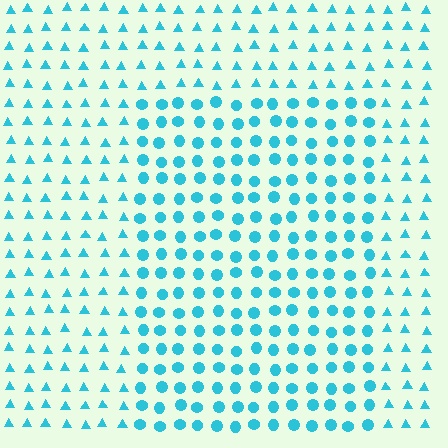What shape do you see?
I see a rectangle.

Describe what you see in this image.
The image is filled with small cyan elements arranged in a uniform grid. A rectangle-shaped region contains circles, while the surrounding area contains triangles. The boundary is defined purely by the change in element shape.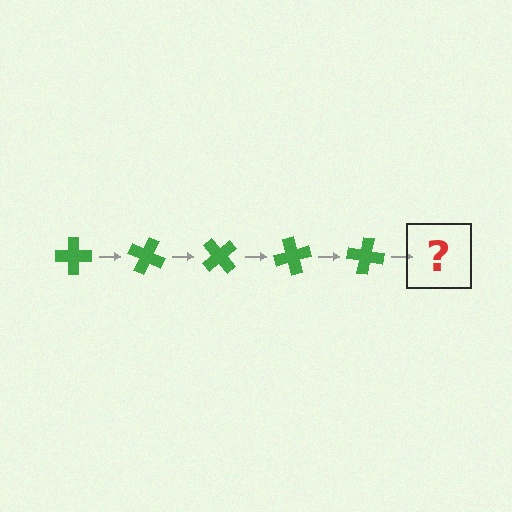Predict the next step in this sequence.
The next step is a green cross rotated 125 degrees.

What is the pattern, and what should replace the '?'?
The pattern is that the cross rotates 25 degrees each step. The '?' should be a green cross rotated 125 degrees.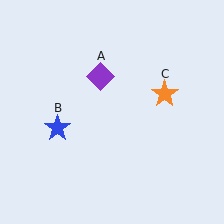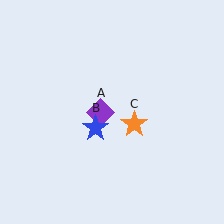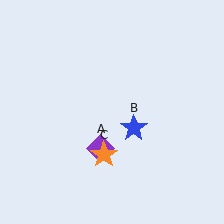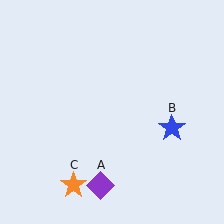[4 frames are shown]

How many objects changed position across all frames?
3 objects changed position: purple diamond (object A), blue star (object B), orange star (object C).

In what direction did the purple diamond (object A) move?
The purple diamond (object A) moved down.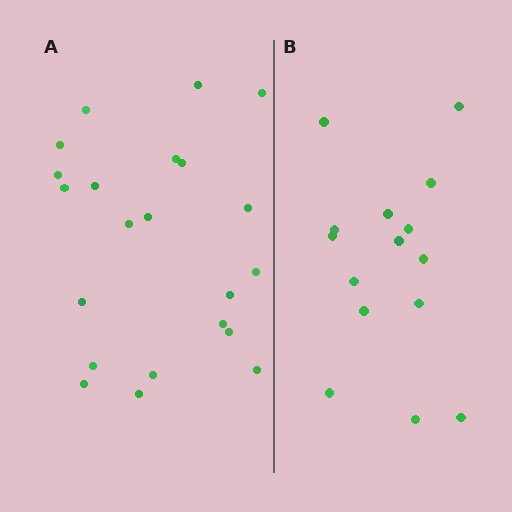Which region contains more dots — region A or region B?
Region A (the left region) has more dots.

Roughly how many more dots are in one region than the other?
Region A has roughly 8 or so more dots than region B.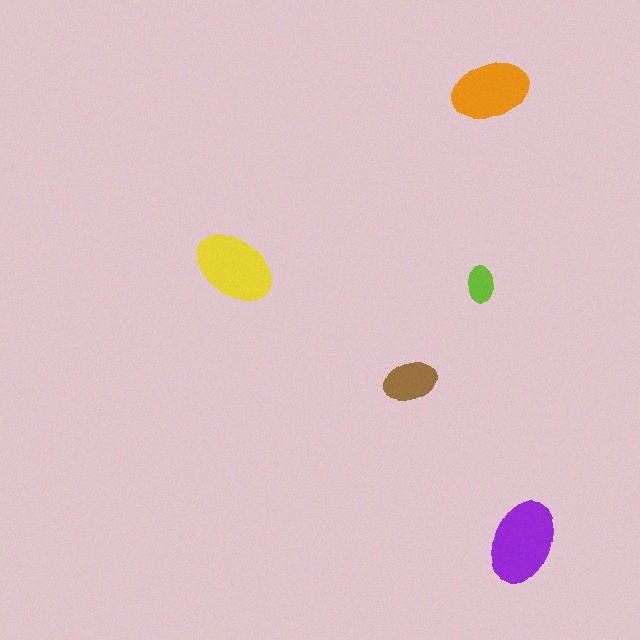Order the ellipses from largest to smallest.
the purple one, the yellow one, the orange one, the brown one, the lime one.